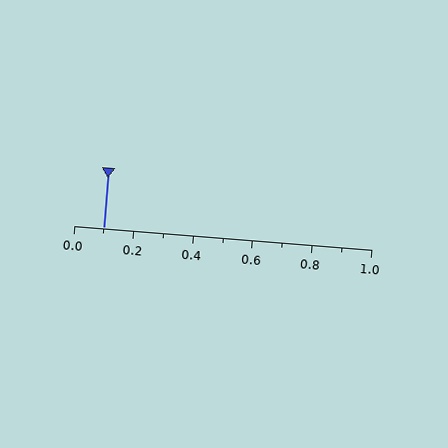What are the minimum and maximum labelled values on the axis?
The axis runs from 0.0 to 1.0.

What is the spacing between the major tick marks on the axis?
The major ticks are spaced 0.2 apart.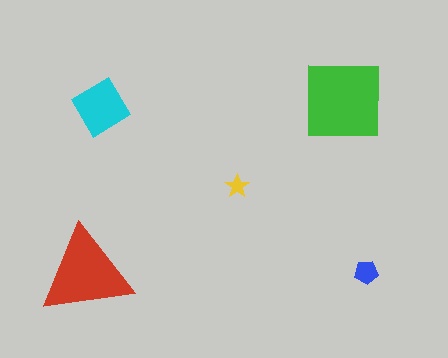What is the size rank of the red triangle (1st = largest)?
2nd.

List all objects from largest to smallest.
The green square, the red triangle, the cyan diamond, the blue pentagon, the yellow star.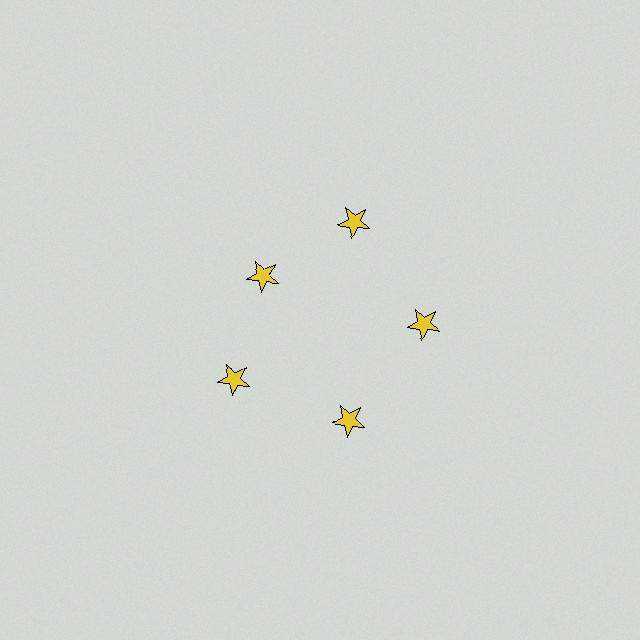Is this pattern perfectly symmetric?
No. The 5 yellow stars are arranged in a ring, but one element near the 10 o'clock position is pulled inward toward the center, breaking the 5-fold rotational symmetry.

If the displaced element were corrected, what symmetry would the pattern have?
It would have 5-fold rotational symmetry — the pattern would map onto itself every 72 degrees.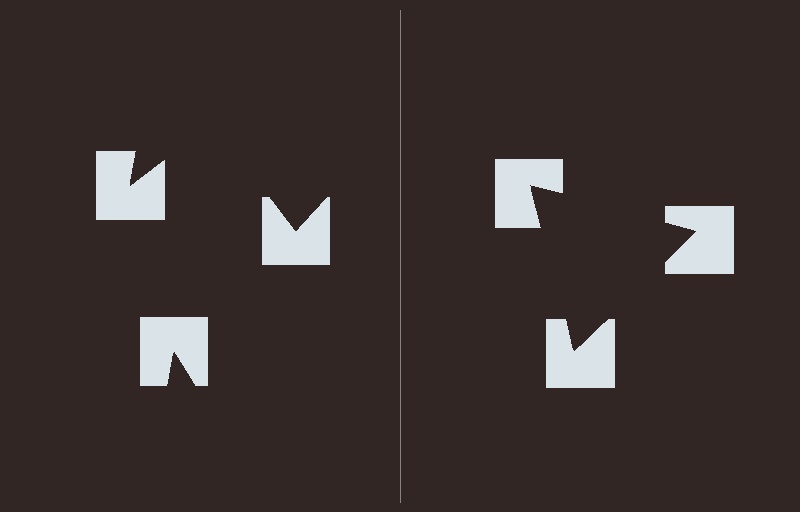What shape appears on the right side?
An illusory triangle.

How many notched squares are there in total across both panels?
6 — 3 on each side.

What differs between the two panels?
The notched squares are positioned identically on both sides; only the wedge orientations differ. On the right they align to a triangle; on the left they are misaligned.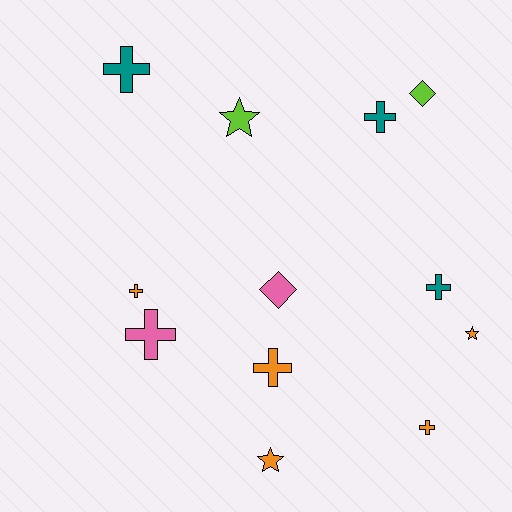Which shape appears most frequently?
Cross, with 7 objects.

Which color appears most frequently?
Orange, with 5 objects.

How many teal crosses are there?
There are 3 teal crosses.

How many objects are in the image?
There are 12 objects.